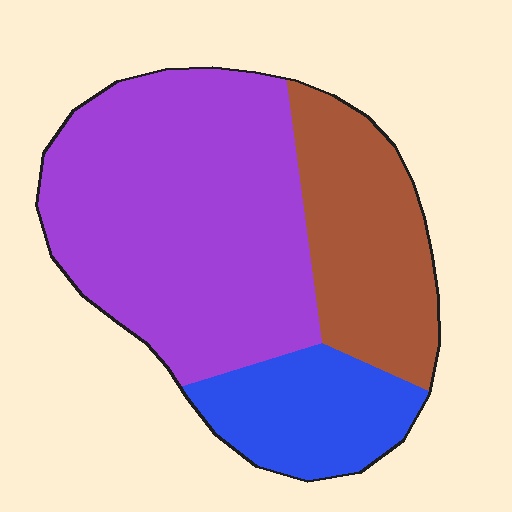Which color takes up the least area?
Blue, at roughly 20%.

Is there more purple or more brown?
Purple.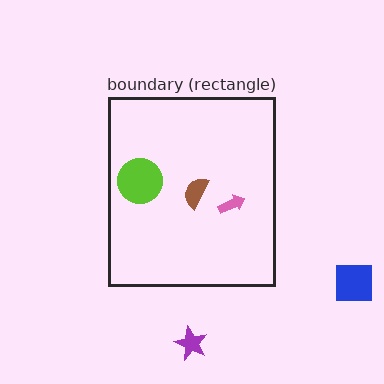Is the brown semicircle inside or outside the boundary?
Inside.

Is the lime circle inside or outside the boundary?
Inside.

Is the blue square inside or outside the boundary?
Outside.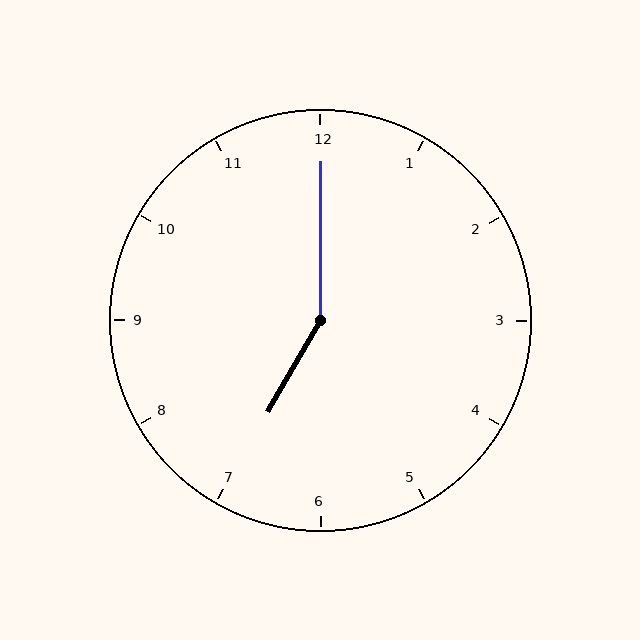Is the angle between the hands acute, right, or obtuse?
It is obtuse.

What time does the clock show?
7:00.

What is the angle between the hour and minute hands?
Approximately 150 degrees.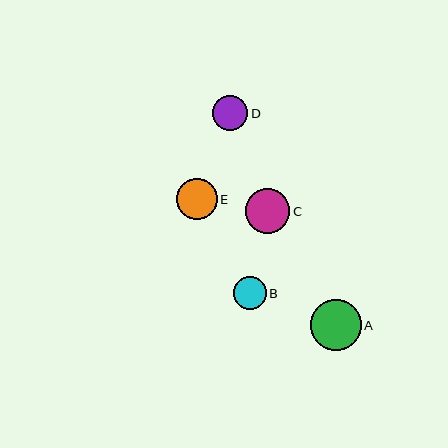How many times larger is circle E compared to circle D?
Circle E is approximately 1.2 times the size of circle D.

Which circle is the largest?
Circle A is the largest with a size of approximately 51 pixels.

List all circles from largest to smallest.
From largest to smallest: A, C, E, D, B.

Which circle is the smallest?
Circle B is the smallest with a size of approximately 33 pixels.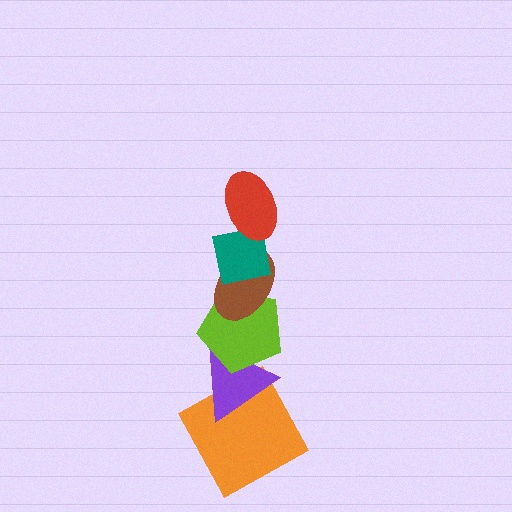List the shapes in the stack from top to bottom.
From top to bottom: the red ellipse, the teal square, the brown ellipse, the lime pentagon, the purple triangle, the orange square.